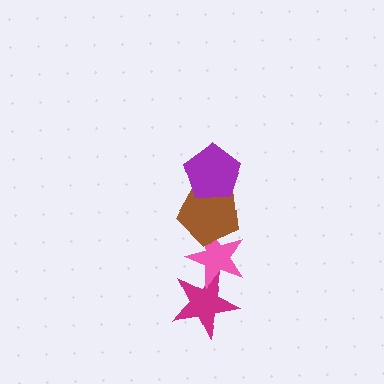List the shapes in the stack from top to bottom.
From top to bottom: the purple pentagon, the brown pentagon, the pink star, the magenta star.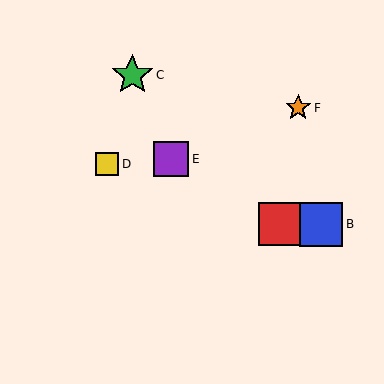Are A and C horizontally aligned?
No, A is at y≈224 and C is at y≈75.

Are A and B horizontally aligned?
Yes, both are at y≈224.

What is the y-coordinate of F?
Object F is at y≈108.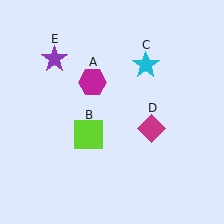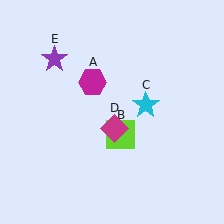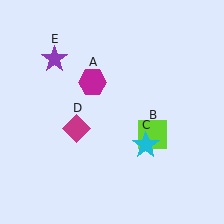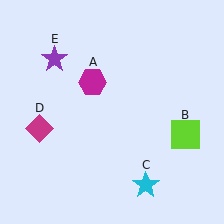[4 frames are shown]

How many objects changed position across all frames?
3 objects changed position: lime square (object B), cyan star (object C), magenta diamond (object D).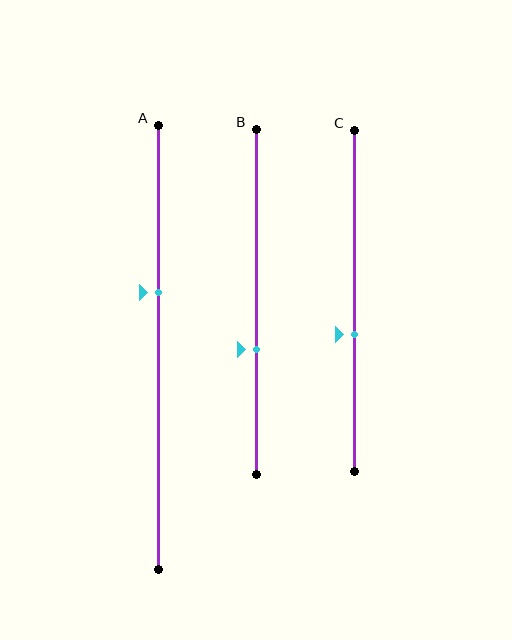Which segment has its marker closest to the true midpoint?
Segment C has its marker closest to the true midpoint.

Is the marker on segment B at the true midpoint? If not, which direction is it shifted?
No, the marker on segment B is shifted downward by about 14% of the segment length.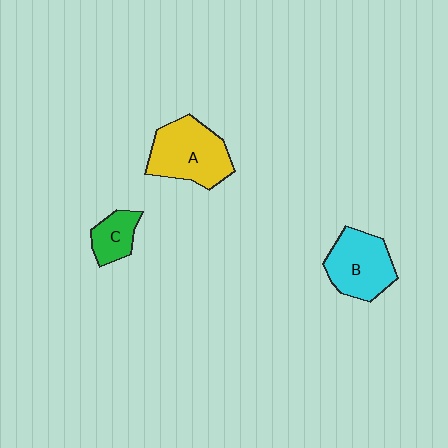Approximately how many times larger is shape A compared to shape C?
Approximately 2.2 times.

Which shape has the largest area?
Shape A (yellow).